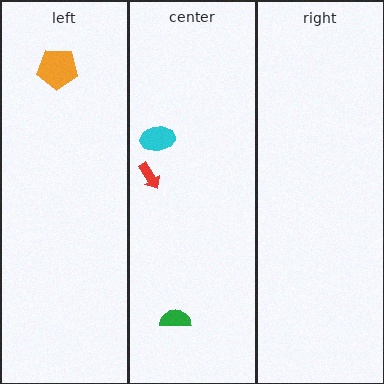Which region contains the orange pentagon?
The left region.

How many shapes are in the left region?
1.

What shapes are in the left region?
The orange pentagon.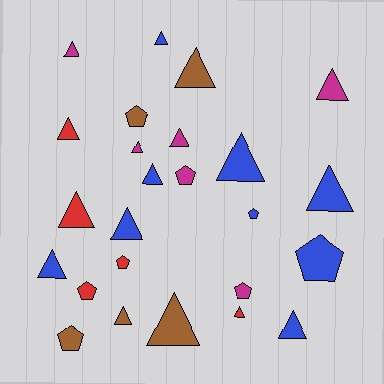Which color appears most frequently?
Blue, with 9 objects.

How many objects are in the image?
There are 25 objects.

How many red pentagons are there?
There are 2 red pentagons.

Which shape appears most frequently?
Triangle, with 17 objects.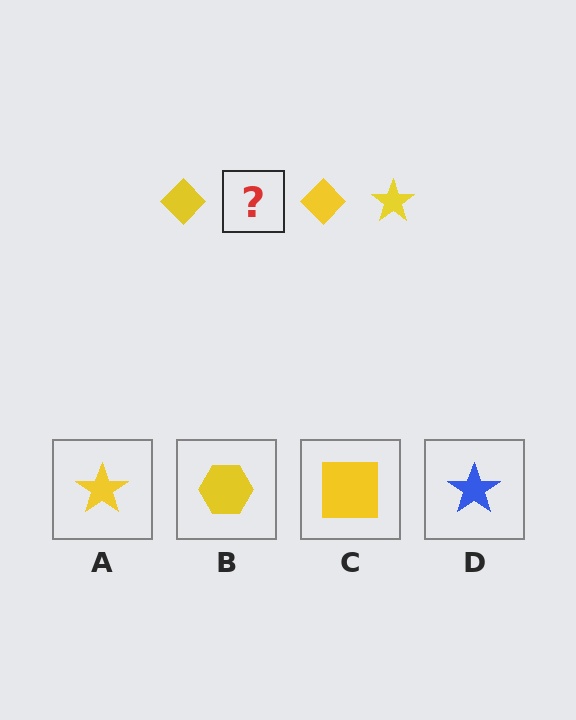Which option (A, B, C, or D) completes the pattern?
A.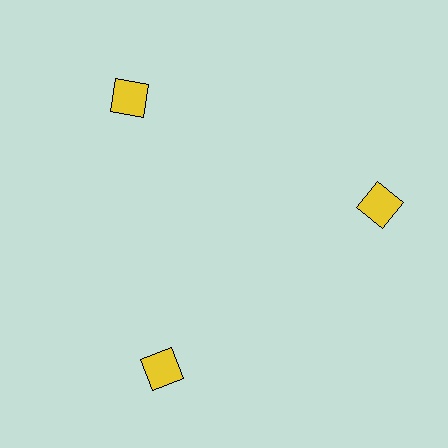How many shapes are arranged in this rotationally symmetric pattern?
There are 3 shapes, arranged in 3 groups of 1.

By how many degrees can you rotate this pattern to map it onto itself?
The pattern maps onto itself every 120 degrees of rotation.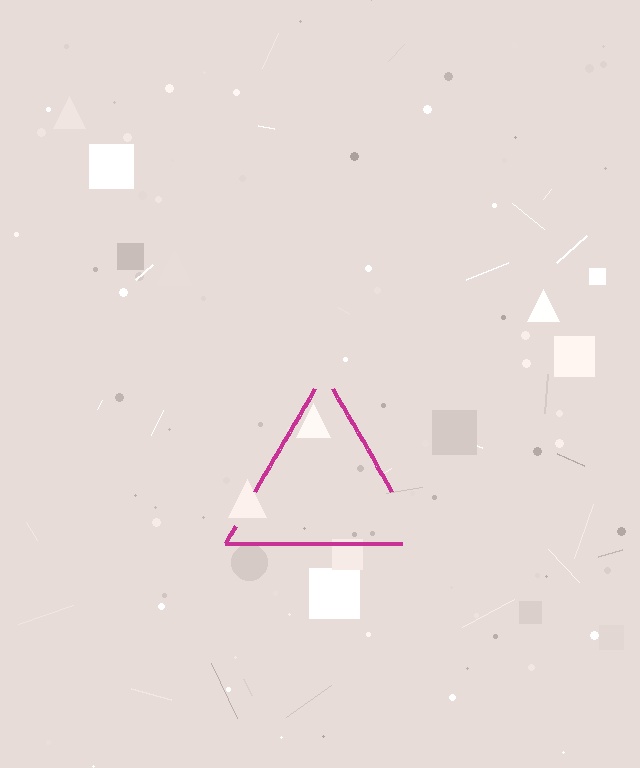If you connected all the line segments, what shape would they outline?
They would outline a triangle.